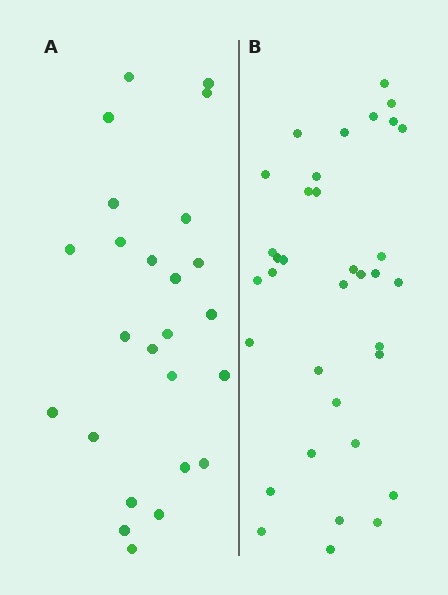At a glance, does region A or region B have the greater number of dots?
Region B (the right region) has more dots.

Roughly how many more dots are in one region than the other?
Region B has roughly 10 or so more dots than region A.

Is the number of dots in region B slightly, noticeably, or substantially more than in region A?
Region B has noticeably more, but not dramatically so. The ratio is roughly 1.4 to 1.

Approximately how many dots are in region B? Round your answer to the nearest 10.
About 40 dots. (The exact count is 35, which rounds to 40.)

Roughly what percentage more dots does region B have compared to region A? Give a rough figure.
About 40% more.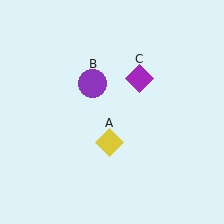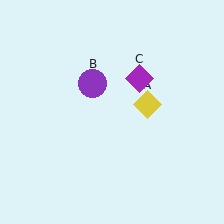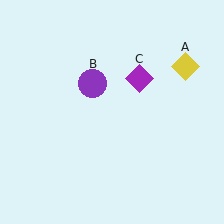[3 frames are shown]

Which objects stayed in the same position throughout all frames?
Purple circle (object B) and purple diamond (object C) remained stationary.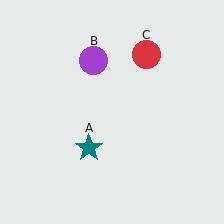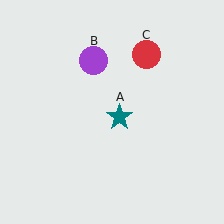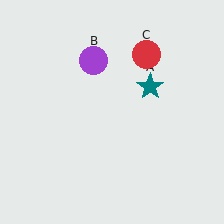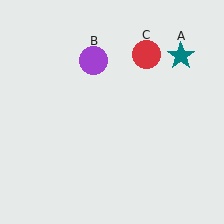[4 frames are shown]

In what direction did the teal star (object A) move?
The teal star (object A) moved up and to the right.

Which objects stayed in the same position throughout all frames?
Purple circle (object B) and red circle (object C) remained stationary.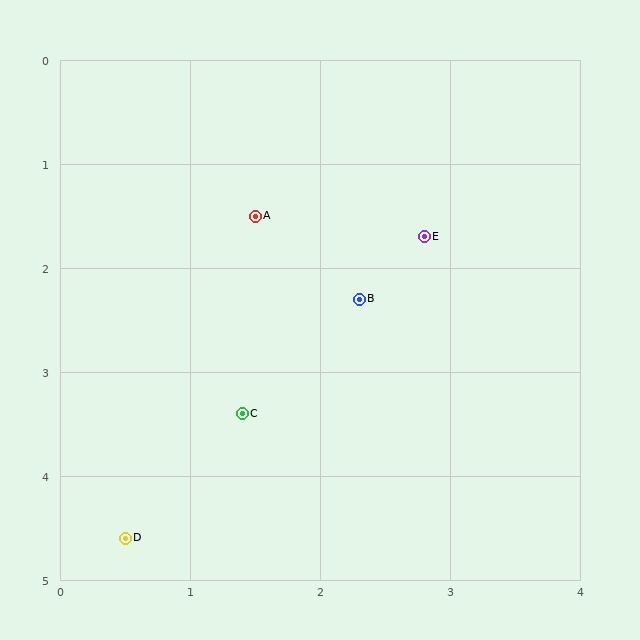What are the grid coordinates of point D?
Point D is at approximately (0.5, 4.6).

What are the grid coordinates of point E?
Point E is at approximately (2.8, 1.7).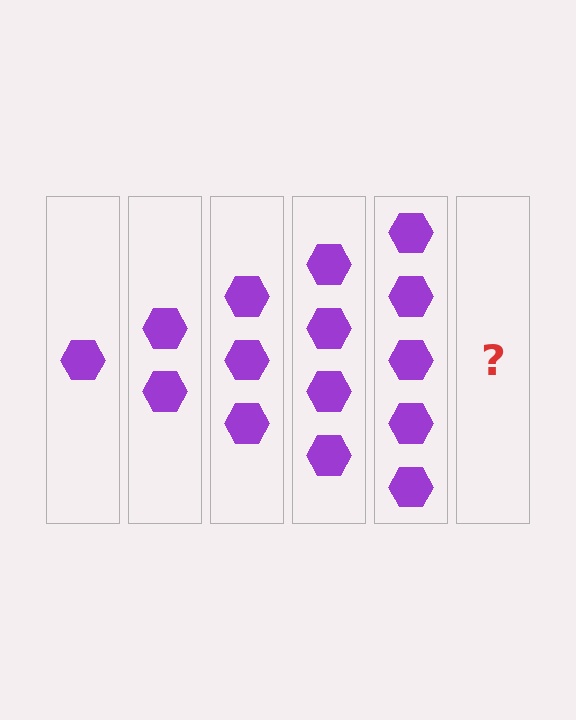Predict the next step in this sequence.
The next step is 6 hexagons.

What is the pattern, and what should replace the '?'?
The pattern is that each step adds one more hexagon. The '?' should be 6 hexagons.